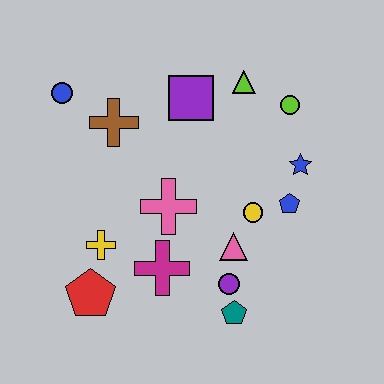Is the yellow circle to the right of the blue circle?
Yes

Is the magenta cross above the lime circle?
No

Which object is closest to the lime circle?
The lime triangle is closest to the lime circle.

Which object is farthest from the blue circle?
The teal pentagon is farthest from the blue circle.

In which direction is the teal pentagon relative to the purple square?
The teal pentagon is below the purple square.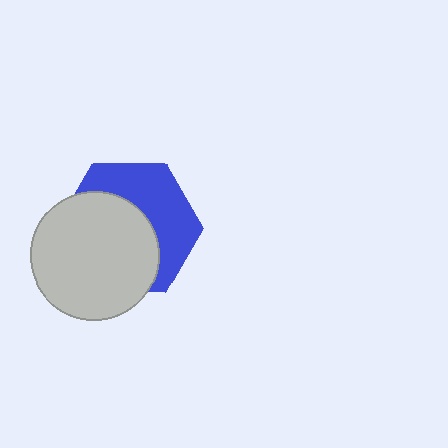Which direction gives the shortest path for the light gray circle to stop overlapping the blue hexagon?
Moving toward the lower-left gives the shortest separation.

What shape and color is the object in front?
The object in front is a light gray circle.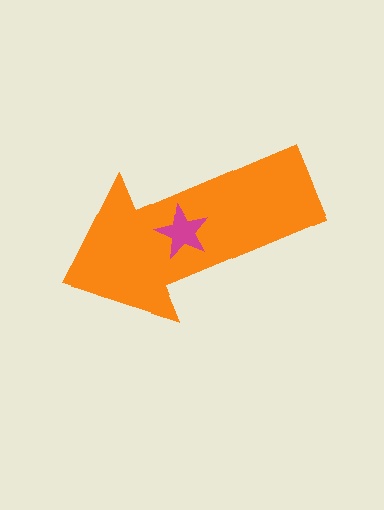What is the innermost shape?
The magenta star.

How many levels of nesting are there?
2.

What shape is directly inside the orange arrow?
The magenta star.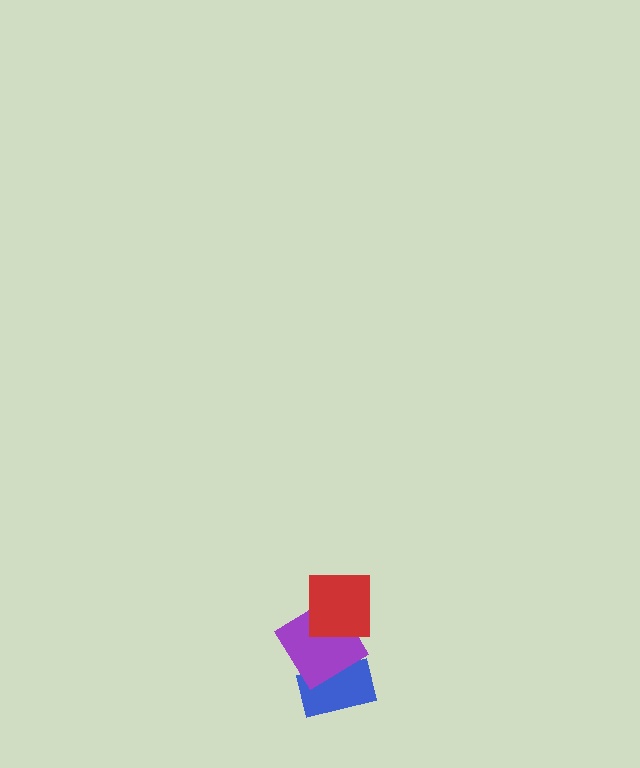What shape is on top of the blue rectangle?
The purple diamond is on top of the blue rectangle.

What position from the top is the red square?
The red square is 1st from the top.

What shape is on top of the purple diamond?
The red square is on top of the purple diamond.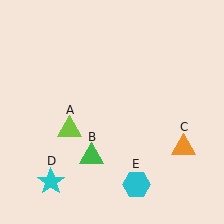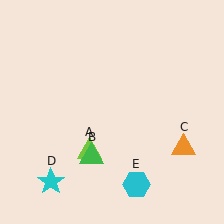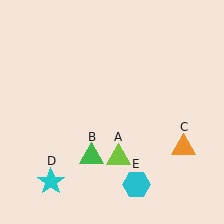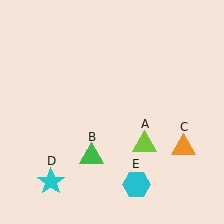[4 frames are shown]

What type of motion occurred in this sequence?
The lime triangle (object A) rotated counterclockwise around the center of the scene.